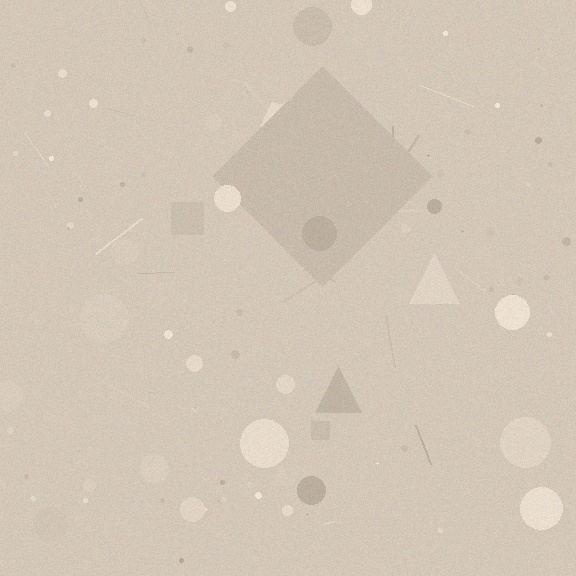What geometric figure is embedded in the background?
A diamond is embedded in the background.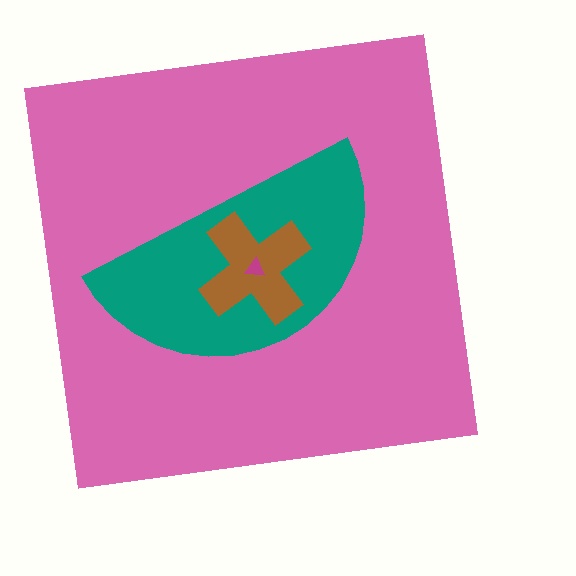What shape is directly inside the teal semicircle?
The brown cross.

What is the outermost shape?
The pink square.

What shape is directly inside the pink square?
The teal semicircle.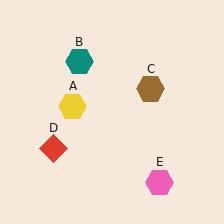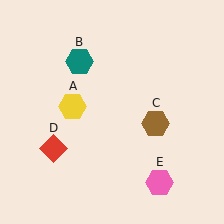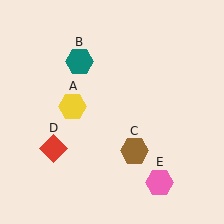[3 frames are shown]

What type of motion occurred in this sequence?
The brown hexagon (object C) rotated clockwise around the center of the scene.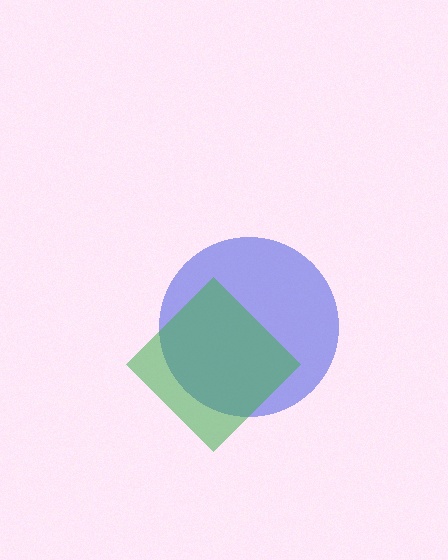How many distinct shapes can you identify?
There are 2 distinct shapes: a blue circle, a green diamond.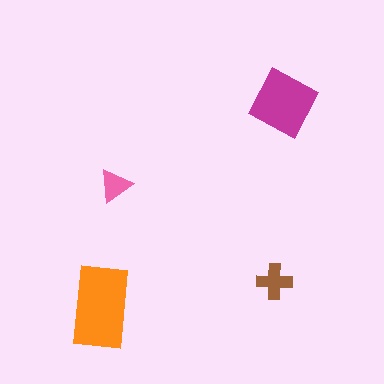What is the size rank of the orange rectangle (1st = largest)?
1st.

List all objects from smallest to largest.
The pink triangle, the brown cross, the magenta diamond, the orange rectangle.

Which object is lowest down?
The orange rectangle is bottommost.